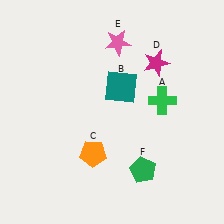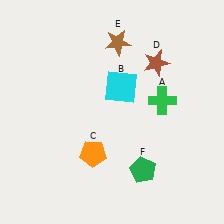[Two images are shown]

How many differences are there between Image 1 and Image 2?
There are 3 differences between the two images.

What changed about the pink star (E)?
In Image 1, E is pink. In Image 2, it changed to brown.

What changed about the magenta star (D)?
In Image 1, D is magenta. In Image 2, it changed to brown.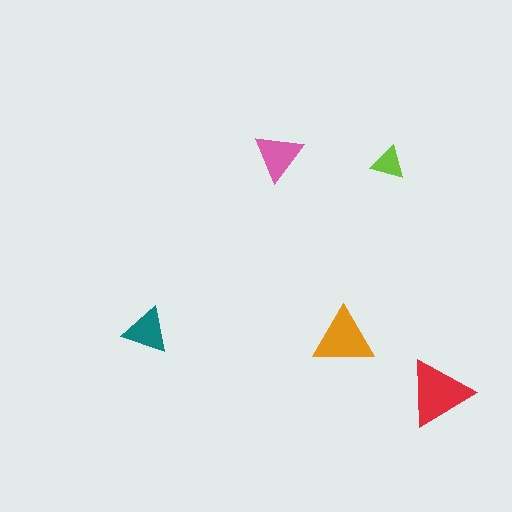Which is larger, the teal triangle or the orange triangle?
The orange one.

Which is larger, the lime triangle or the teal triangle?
The teal one.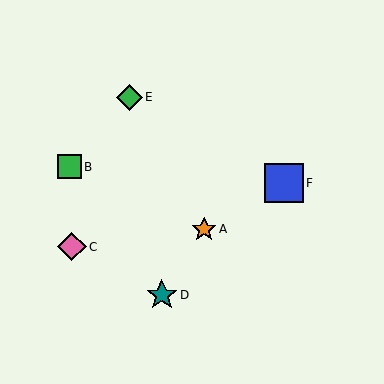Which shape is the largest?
The blue square (labeled F) is the largest.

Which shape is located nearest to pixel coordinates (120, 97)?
The green diamond (labeled E) at (129, 97) is nearest to that location.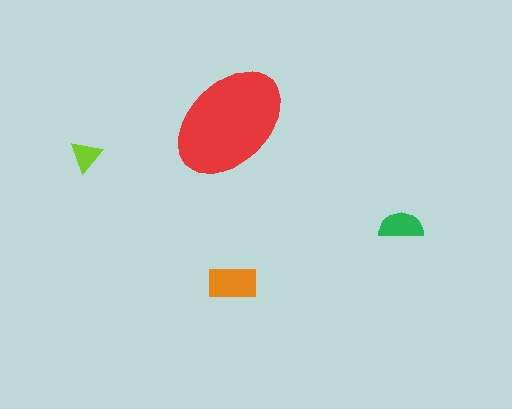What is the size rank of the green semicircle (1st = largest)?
3rd.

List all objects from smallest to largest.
The lime triangle, the green semicircle, the orange rectangle, the red ellipse.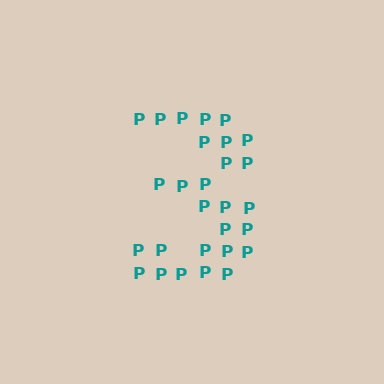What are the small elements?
The small elements are letter P's.